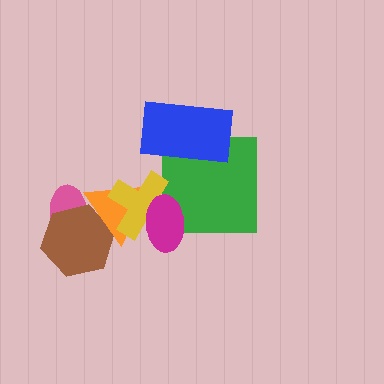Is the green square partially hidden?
Yes, it is partially covered by another shape.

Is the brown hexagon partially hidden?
Yes, it is partially covered by another shape.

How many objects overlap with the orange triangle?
4 objects overlap with the orange triangle.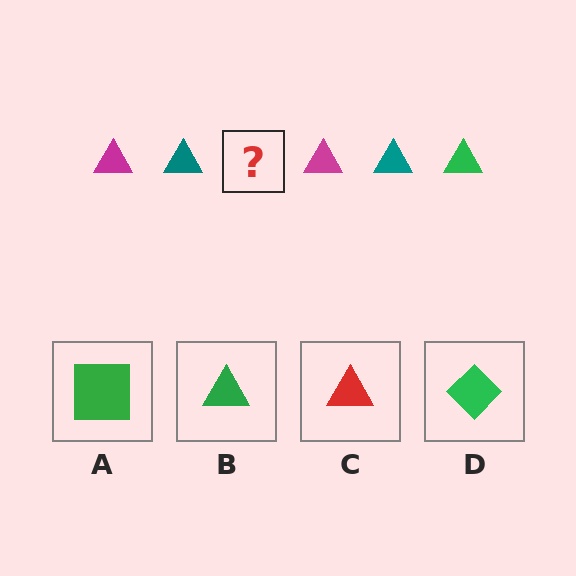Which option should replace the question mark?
Option B.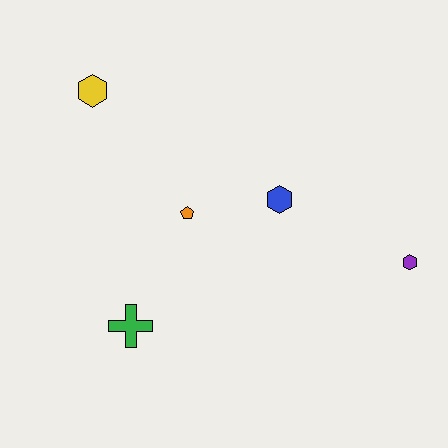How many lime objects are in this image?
There are no lime objects.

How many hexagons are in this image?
There are 3 hexagons.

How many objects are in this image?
There are 5 objects.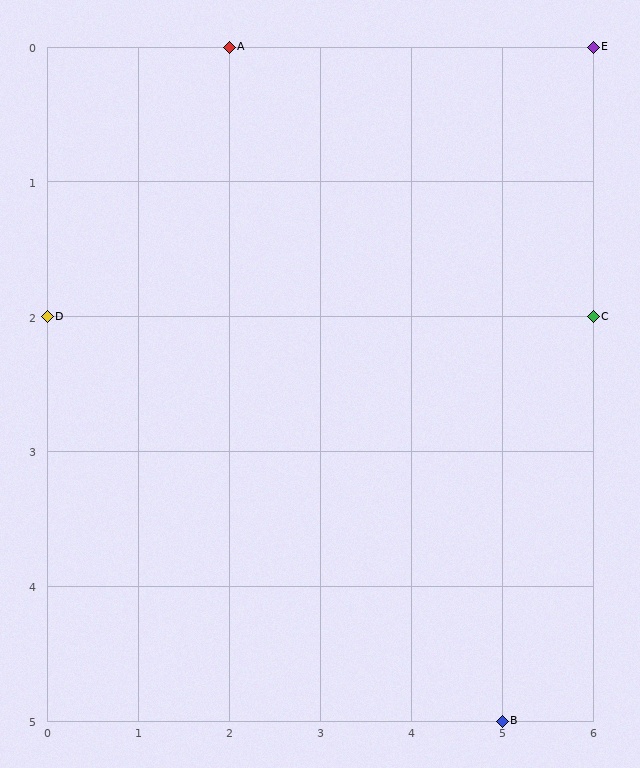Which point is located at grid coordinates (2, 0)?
Point A is at (2, 0).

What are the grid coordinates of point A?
Point A is at grid coordinates (2, 0).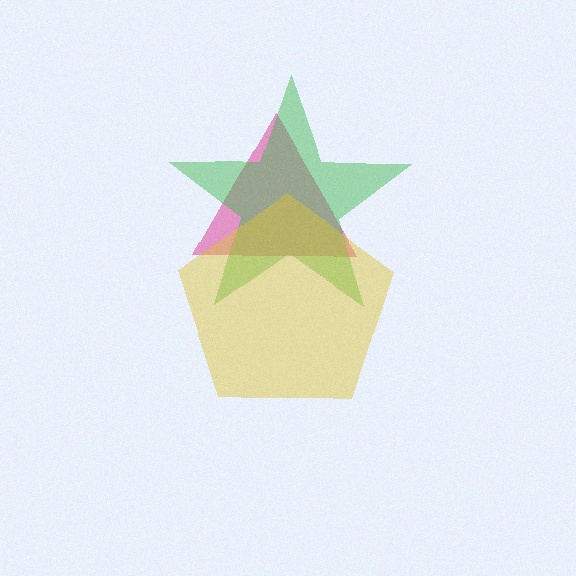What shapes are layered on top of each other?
The layered shapes are: a pink triangle, a green star, a yellow pentagon.